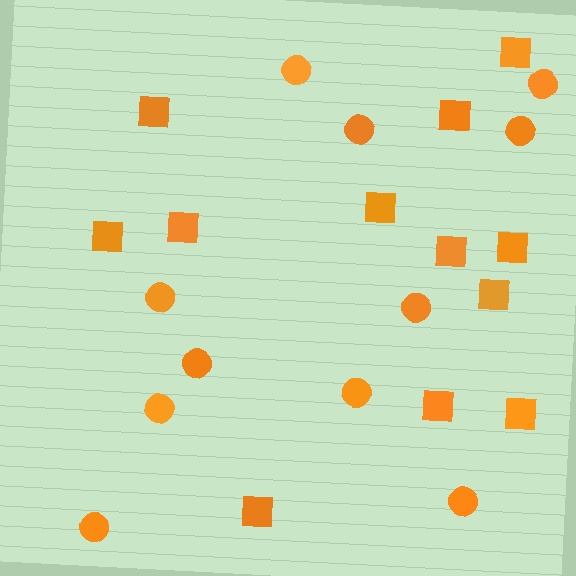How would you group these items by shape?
There are 2 groups: one group of circles (11) and one group of squares (12).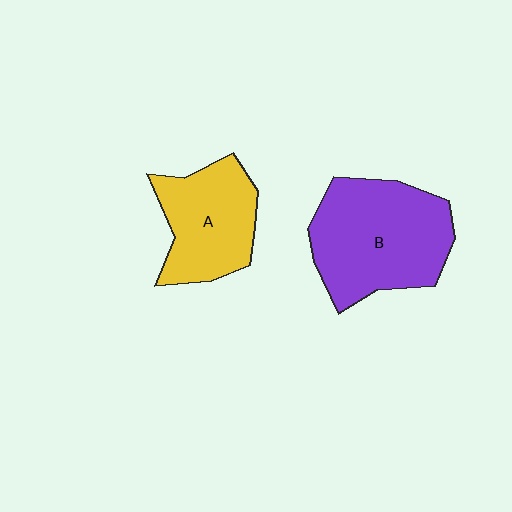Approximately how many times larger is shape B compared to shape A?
Approximately 1.4 times.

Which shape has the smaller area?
Shape A (yellow).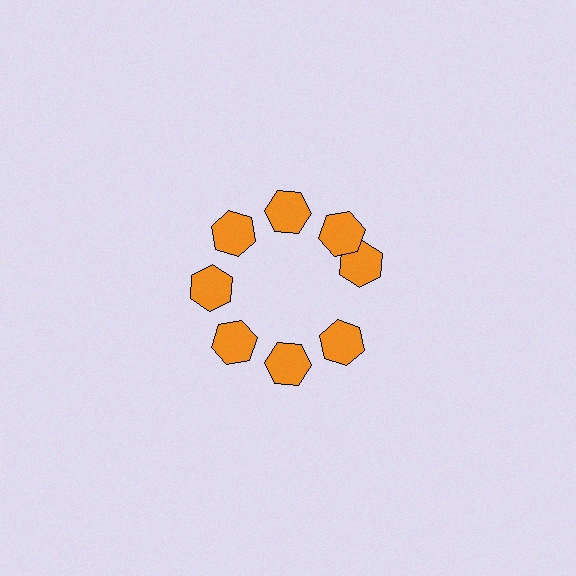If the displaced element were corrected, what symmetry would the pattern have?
It would have 8-fold rotational symmetry — the pattern would map onto itself every 45 degrees.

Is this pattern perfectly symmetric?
No. The 8 orange hexagons are arranged in a ring, but one element near the 3 o'clock position is rotated out of alignment along the ring, breaking the 8-fold rotational symmetry.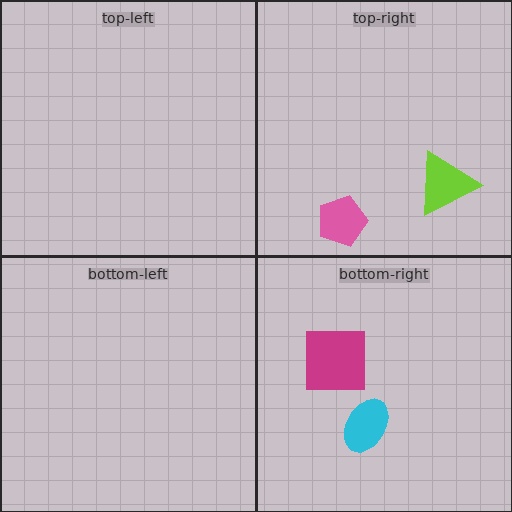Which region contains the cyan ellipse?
The bottom-right region.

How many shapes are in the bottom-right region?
2.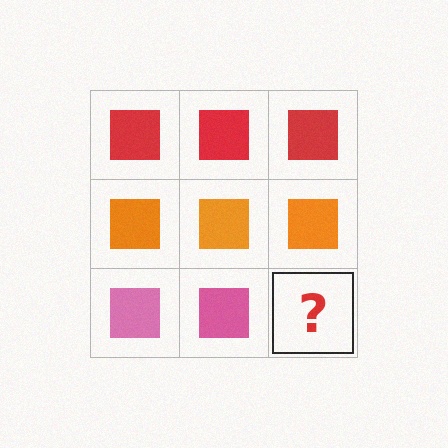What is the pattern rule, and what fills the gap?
The rule is that each row has a consistent color. The gap should be filled with a pink square.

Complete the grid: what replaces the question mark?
The question mark should be replaced with a pink square.